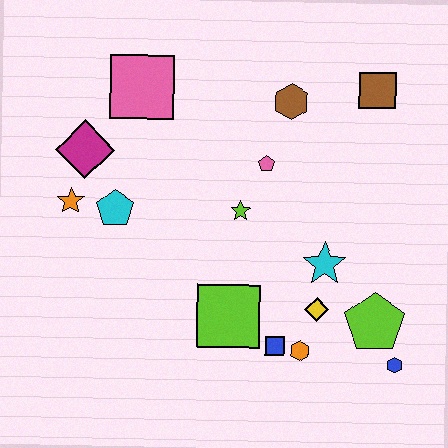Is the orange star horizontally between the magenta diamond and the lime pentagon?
No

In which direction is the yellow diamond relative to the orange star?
The yellow diamond is to the right of the orange star.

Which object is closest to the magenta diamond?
The orange star is closest to the magenta diamond.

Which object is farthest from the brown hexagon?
The blue hexagon is farthest from the brown hexagon.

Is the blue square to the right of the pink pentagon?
Yes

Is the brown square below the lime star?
No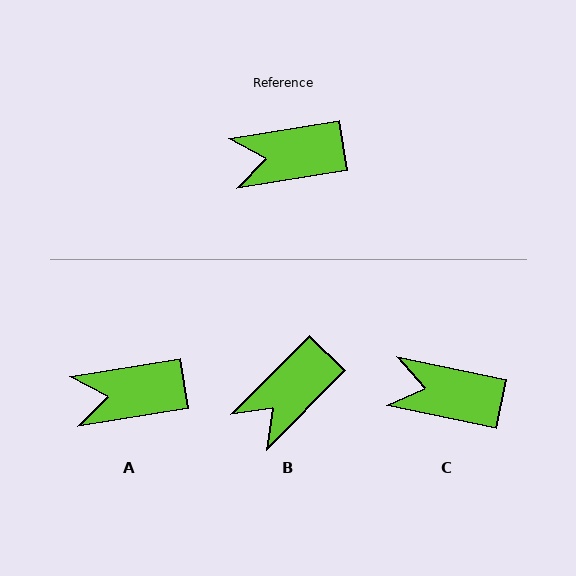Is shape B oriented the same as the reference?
No, it is off by about 36 degrees.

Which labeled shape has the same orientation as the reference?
A.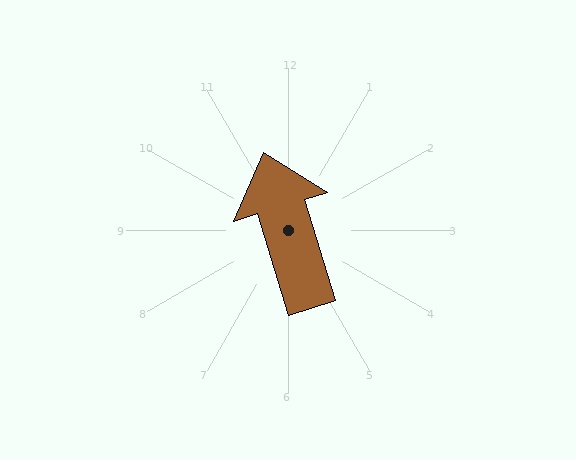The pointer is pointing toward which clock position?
Roughly 11 o'clock.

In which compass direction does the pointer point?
North.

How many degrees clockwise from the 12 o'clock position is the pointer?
Approximately 343 degrees.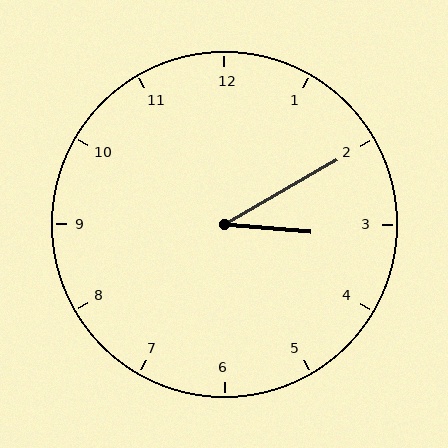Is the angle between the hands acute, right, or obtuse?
It is acute.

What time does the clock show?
3:10.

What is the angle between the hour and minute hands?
Approximately 35 degrees.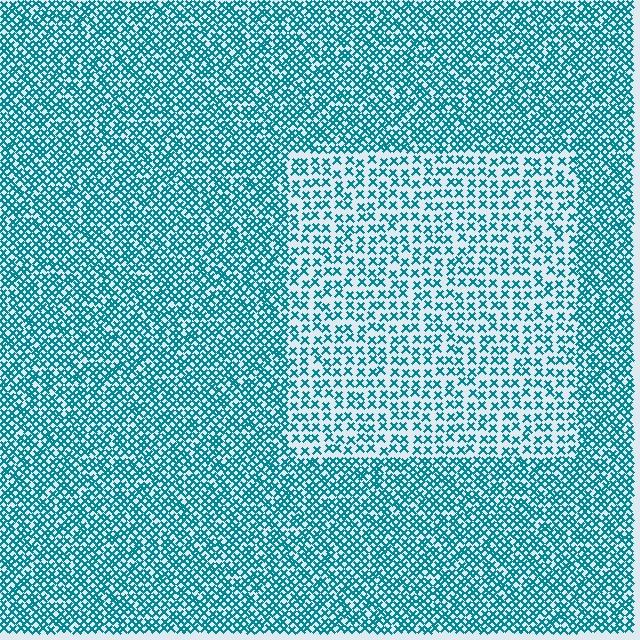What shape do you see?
I see a rectangle.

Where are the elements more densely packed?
The elements are more densely packed outside the rectangle boundary.